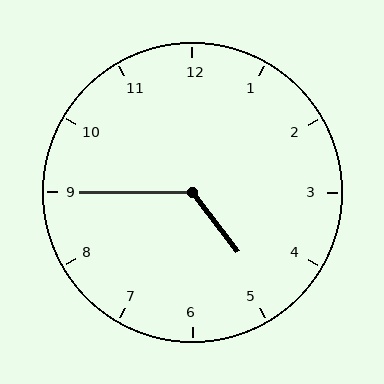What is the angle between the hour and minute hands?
Approximately 128 degrees.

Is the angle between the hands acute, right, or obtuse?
It is obtuse.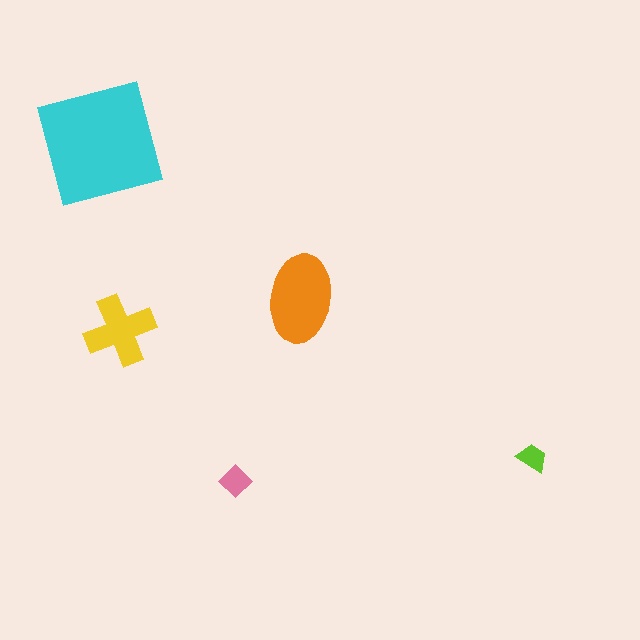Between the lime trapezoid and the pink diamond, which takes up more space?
The pink diamond.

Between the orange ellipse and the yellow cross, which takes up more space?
The orange ellipse.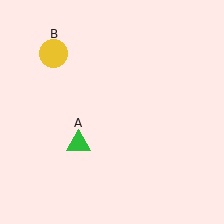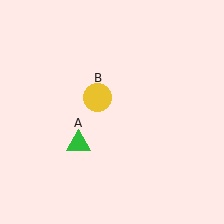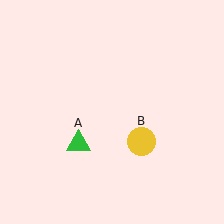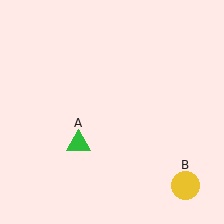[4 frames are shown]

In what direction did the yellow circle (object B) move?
The yellow circle (object B) moved down and to the right.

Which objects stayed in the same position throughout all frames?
Green triangle (object A) remained stationary.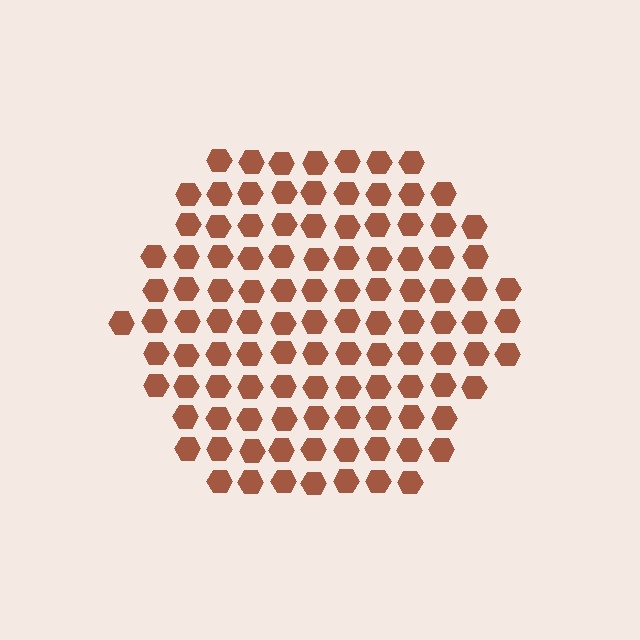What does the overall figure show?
The overall figure shows a hexagon.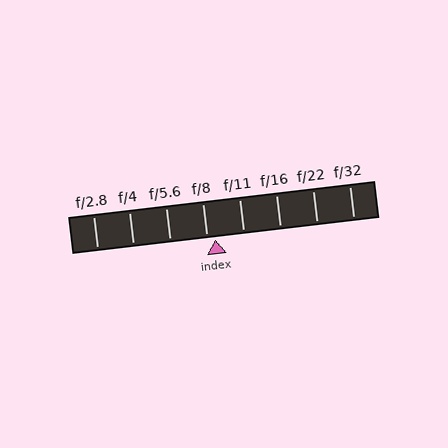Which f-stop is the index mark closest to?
The index mark is closest to f/8.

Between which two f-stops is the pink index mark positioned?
The index mark is between f/8 and f/11.